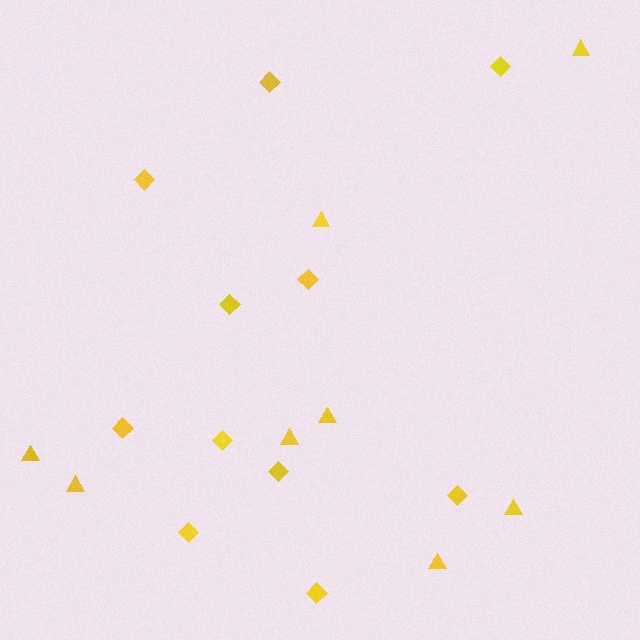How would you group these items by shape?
There are 2 groups: one group of triangles (8) and one group of diamonds (11).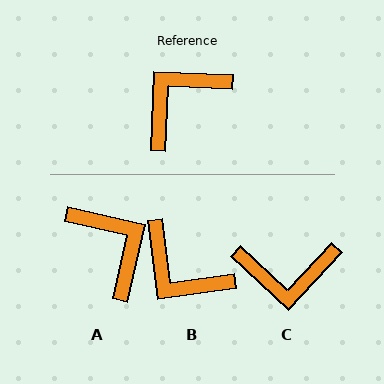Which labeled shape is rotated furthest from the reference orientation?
C, about 139 degrees away.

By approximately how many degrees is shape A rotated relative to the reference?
Approximately 101 degrees clockwise.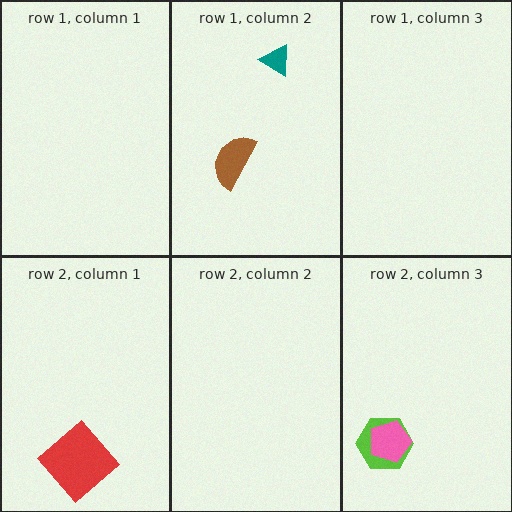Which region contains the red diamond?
The row 2, column 1 region.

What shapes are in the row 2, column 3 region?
The lime hexagon, the pink pentagon.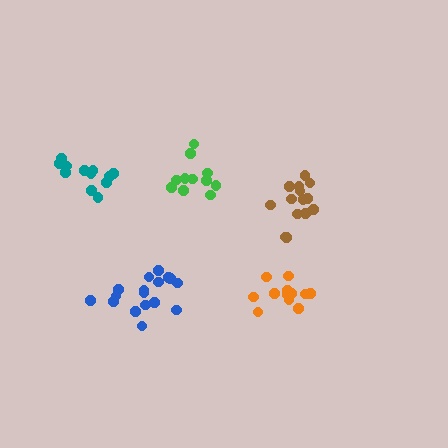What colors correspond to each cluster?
The clusters are colored: green, brown, orange, blue, teal.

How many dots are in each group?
Group 1: 11 dots, Group 2: 14 dots, Group 3: 12 dots, Group 4: 17 dots, Group 5: 13 dots (67 total).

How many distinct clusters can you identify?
There are 5 distinct clusters.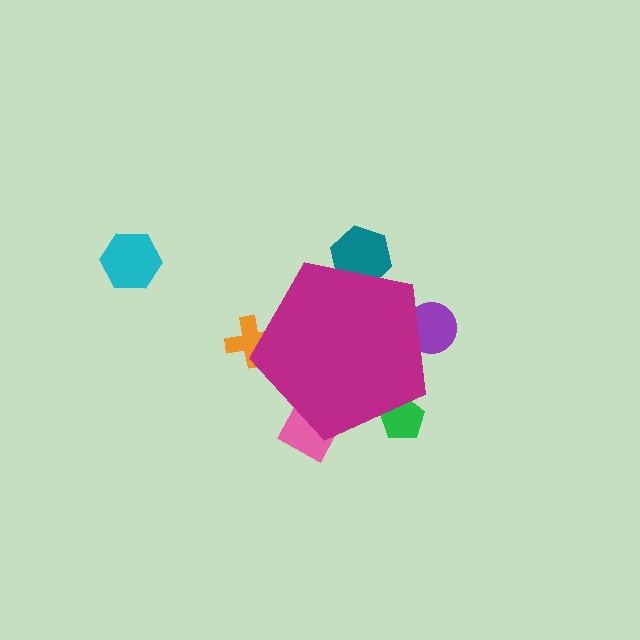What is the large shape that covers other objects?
A magenta pentagon.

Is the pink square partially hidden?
Yes, the pink square is partially hidden behind the magenta pentagon.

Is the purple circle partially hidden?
Yes, the purple circle is partially hidden behind the magenta pentagon.